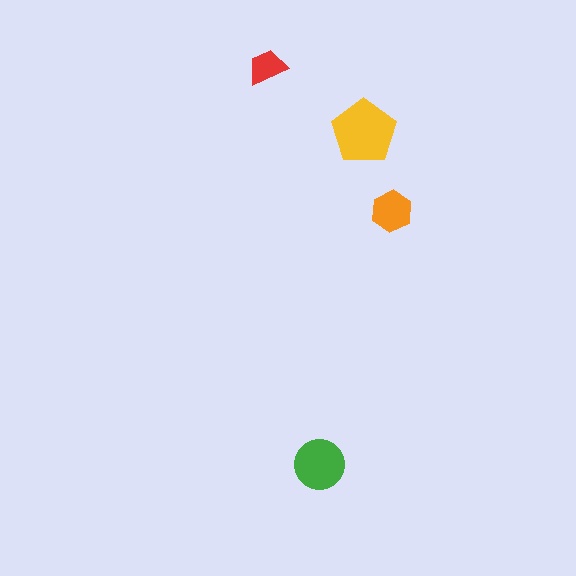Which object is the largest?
The yellow pentagon.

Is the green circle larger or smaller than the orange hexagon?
Larger.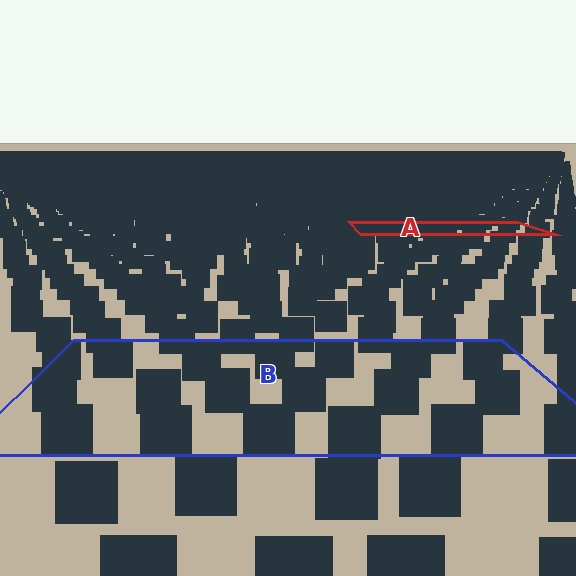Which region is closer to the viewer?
Region B is closer. The texture elements there are larger and more spread out.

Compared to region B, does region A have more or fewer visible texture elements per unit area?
Region A has more texture elements per unit area — they are packed more densely because it is farther away.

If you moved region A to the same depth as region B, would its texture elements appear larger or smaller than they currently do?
They would appear larger. At a closer depth, the same texture elements are projected at a bigger on-screen size.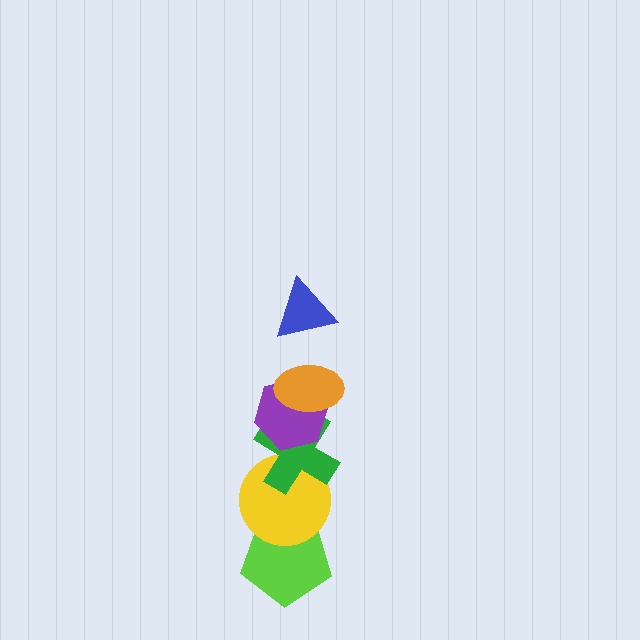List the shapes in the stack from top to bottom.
From top to bottom: the blue triangle, the orange ellipse, the purple hexagon, the green cross, the yellow circle, the lime pentagon.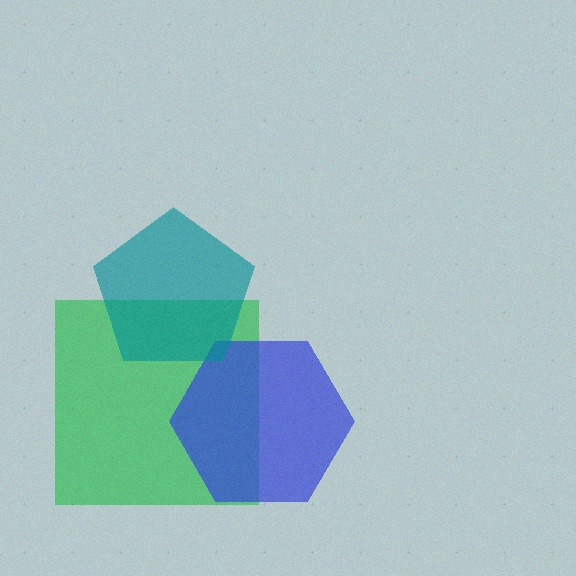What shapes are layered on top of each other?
The layered shapes are: a green square, a blue hexagon, a teal pentagon.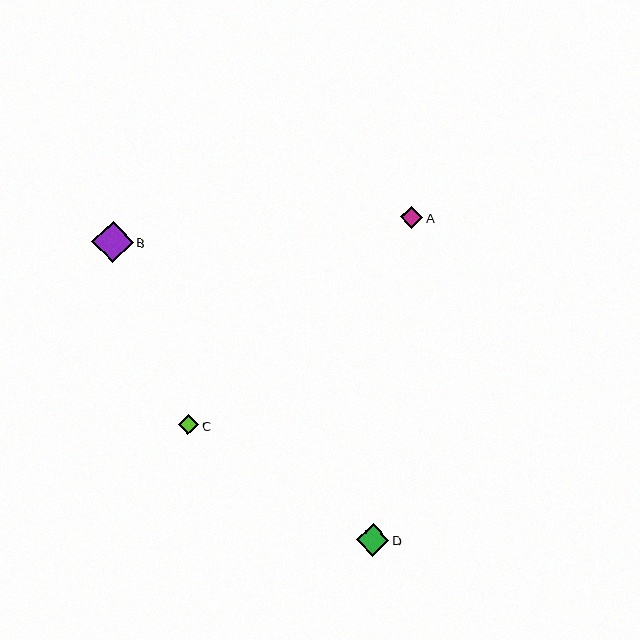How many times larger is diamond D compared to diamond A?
Diamond D is approximately 1.5 times the size of diamond A.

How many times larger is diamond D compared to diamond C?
Diamond D is approximately 1.6 times the size of diamond C.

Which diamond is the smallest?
Diamond C is the smallest with a size of approximately 20 pixels.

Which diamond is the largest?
Diamond B is the largest with a size of approximately 42 pixels.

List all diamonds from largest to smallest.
From largest to smallest: B, D, A, C.